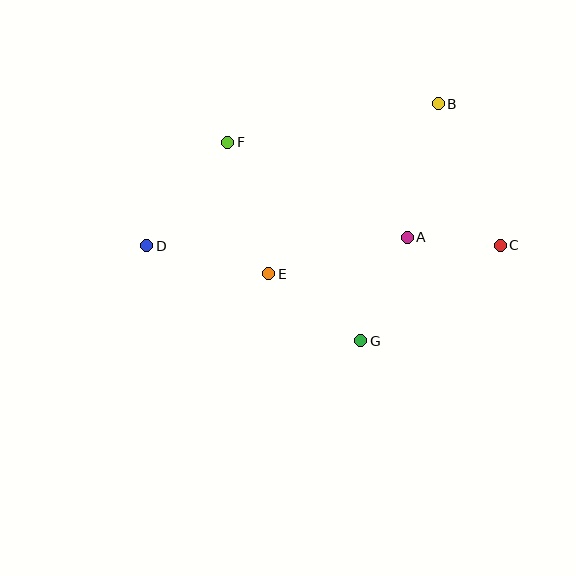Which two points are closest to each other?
Points A and C are closest to each other.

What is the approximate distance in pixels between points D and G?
The distance between D and G is approximately 234 pixels.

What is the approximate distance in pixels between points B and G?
The distance between B and G is approximately 249 pixels.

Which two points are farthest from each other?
Points C and D are farthest from each other.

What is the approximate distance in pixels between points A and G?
The distance between A and G is approximately 113 pixels.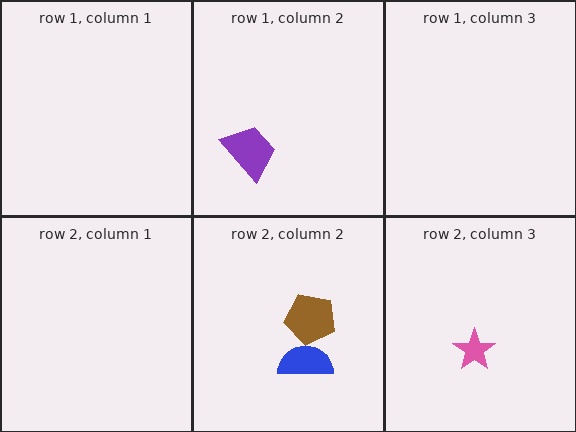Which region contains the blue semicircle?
The row 2, column 2 region.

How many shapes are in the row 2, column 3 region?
1.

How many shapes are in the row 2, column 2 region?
2.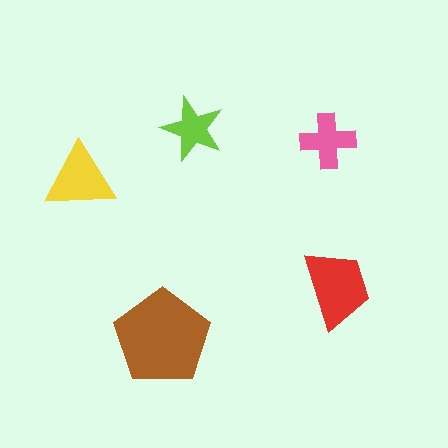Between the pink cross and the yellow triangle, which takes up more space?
The yellow triangle.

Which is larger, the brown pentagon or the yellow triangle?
The brown pentagon.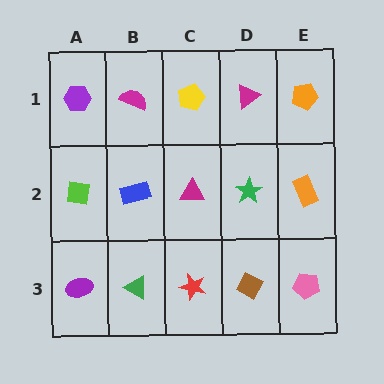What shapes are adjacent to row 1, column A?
A lime square (row 2, column A), a magenta semicircle (row 1, column B).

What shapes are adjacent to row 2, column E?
An orange pentagon (row 1, column E), a pink pentagon (row 3, column E), a green star (row 2, column D).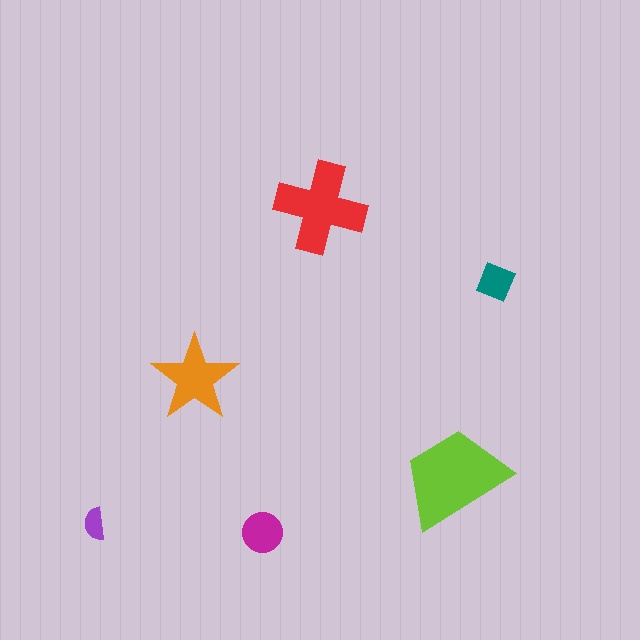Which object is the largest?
The lime trapezoid.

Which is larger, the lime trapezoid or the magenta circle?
The lime trapezoid.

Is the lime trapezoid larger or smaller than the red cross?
Larger.